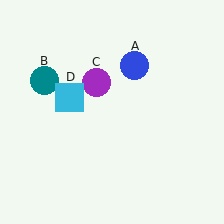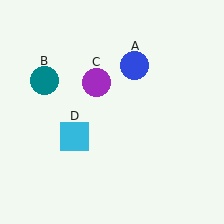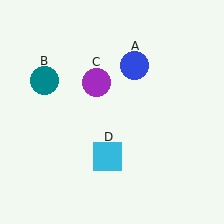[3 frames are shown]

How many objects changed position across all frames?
1 object changed position: cyan square (object D).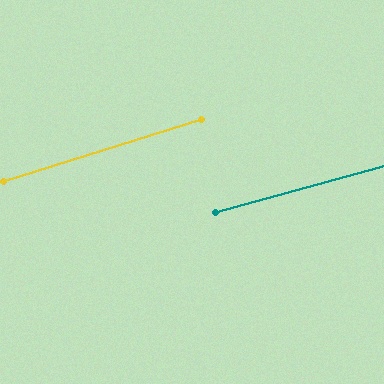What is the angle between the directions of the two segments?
Approximately 2 degrees.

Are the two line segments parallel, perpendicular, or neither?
Parallel — their directions differ by only 1.9°.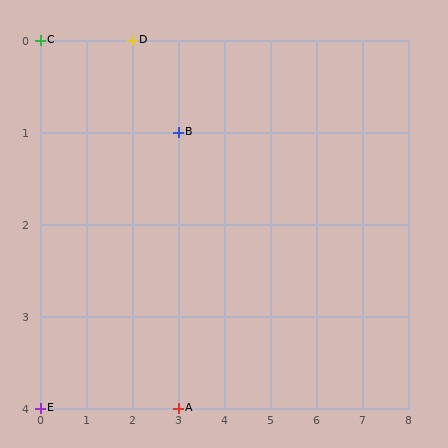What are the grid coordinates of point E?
Point E is at grid coordinates (0, 4).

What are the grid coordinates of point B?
Point B is at grid coordinates (3, 1).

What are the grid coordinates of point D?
Point D is at grid coordinates (2, 0).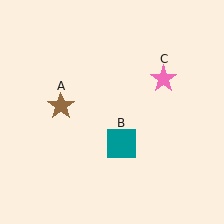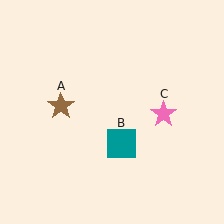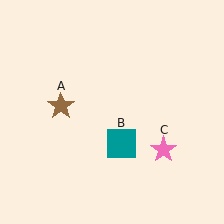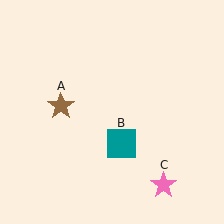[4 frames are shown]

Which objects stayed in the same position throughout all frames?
Brown star (object A) and teal square (object B) remained stationary.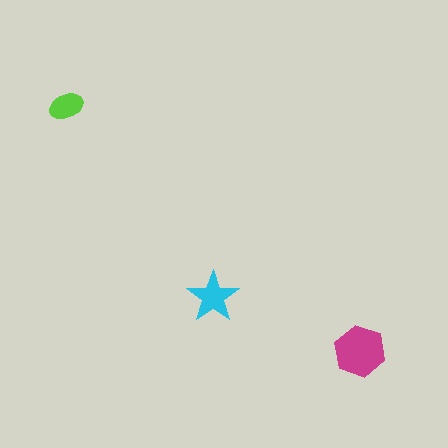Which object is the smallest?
The lime ellipse.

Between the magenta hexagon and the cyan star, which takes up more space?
The magenta hexagon.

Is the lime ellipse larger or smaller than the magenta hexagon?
Smaller.